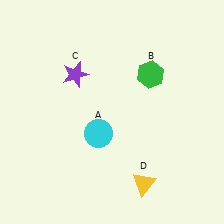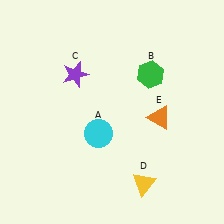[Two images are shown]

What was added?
An orange triangle (E) was added in Image 2.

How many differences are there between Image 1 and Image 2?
There is 1 difference between the two images.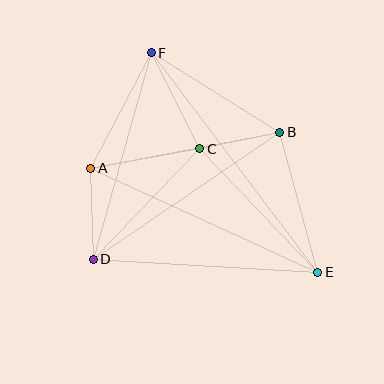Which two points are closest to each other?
Points B and C are closest to each other.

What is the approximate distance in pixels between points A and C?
The distance between A and C is approximately 111 pixels.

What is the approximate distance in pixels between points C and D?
The distance between C and D is approximately 154 pixels.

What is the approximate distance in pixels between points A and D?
The distance between A and D is approximately 91 pixels.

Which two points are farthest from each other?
Points E and F are farthest from each other.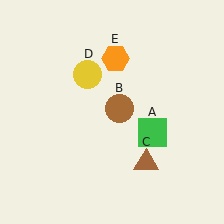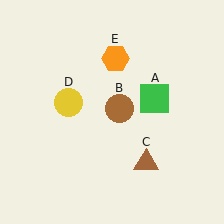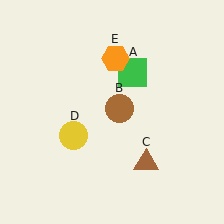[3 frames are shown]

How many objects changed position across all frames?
2 objects changed position: green square (object A), yellow circle (object D).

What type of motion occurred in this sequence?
The green square (object A), yellow circle (object D) rotated counterclockwise around the center of the scene.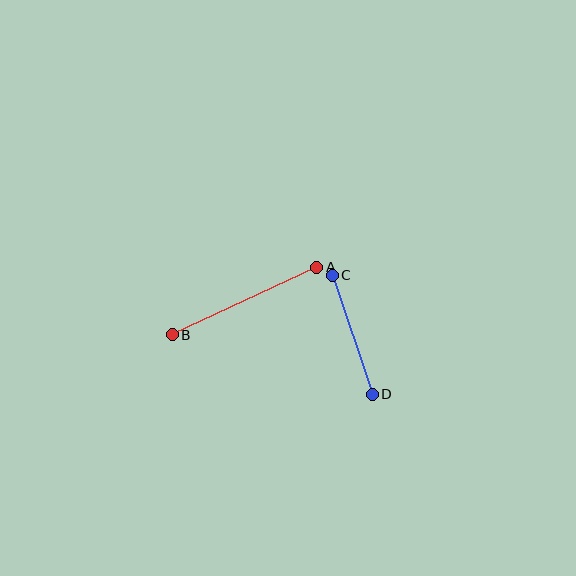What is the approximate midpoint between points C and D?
The midpoint is at approximately (352, 335) pixels.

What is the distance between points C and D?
The distance is approximately 126 pixels.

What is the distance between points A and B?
The distance is approximately 159 pixels.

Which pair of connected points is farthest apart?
Points A and B are farthest apart.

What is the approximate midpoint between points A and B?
The midpoint is at approximately (244, 301) pixels.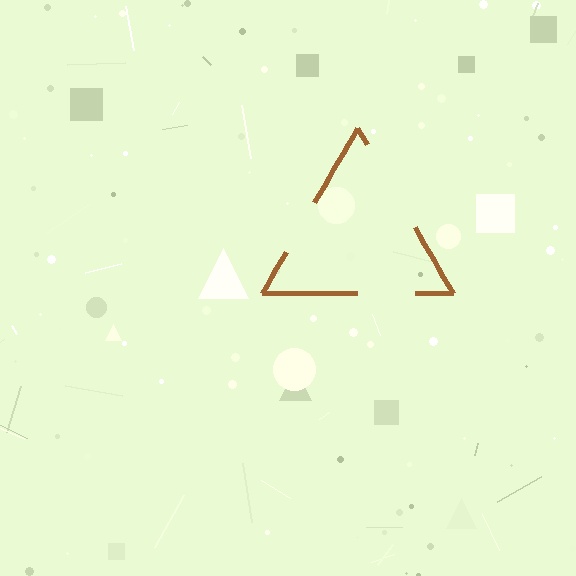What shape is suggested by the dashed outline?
The dashed outline suggests a triangle.